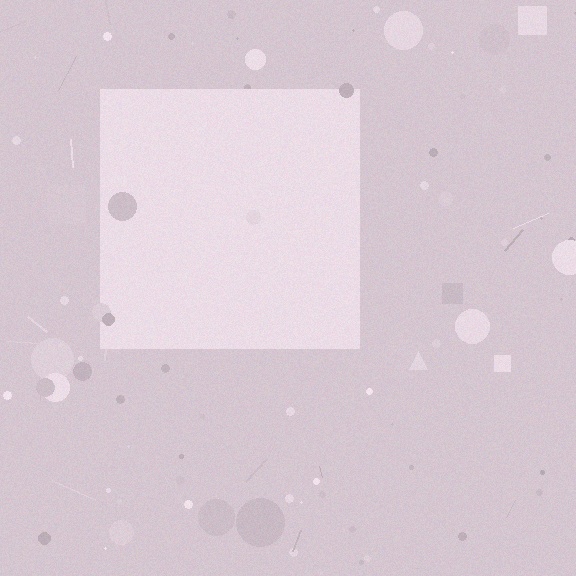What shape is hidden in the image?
A square is hidden in the image.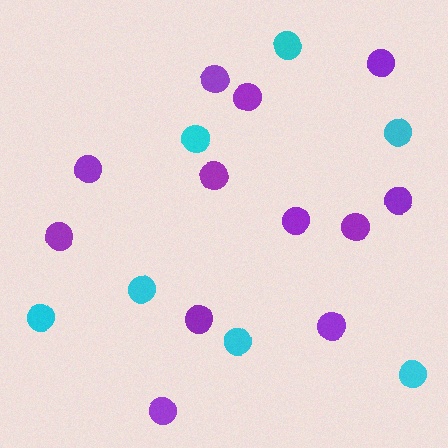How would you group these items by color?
There are 2 groups: one group of purple circles (12) and one group of cyan circles (7).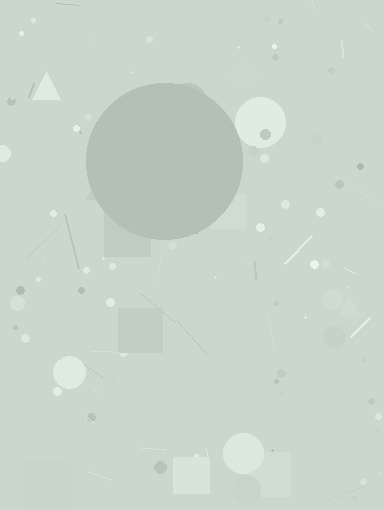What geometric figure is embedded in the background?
A circle is embedded in the background.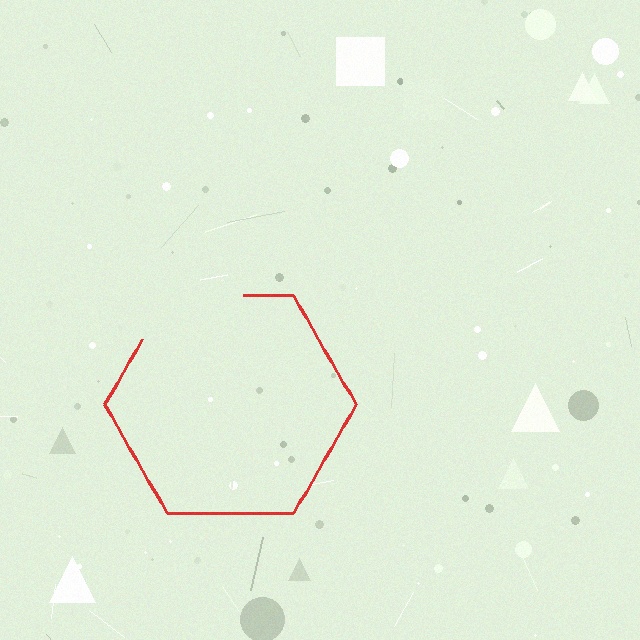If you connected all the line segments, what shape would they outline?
They would outline a hexagon.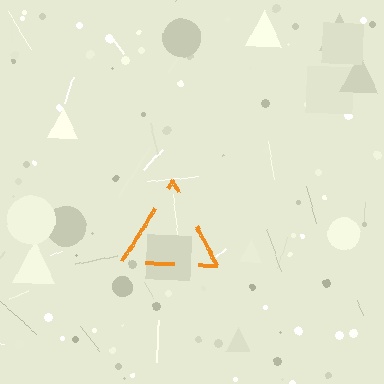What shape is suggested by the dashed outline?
The dashed outline suggests a triangle.